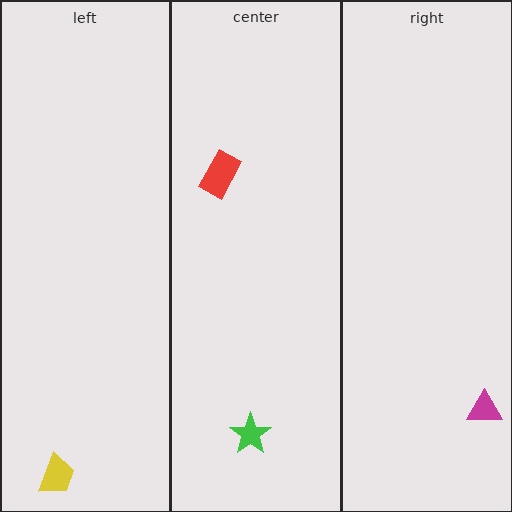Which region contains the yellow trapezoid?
The left region.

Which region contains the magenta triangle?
The right region.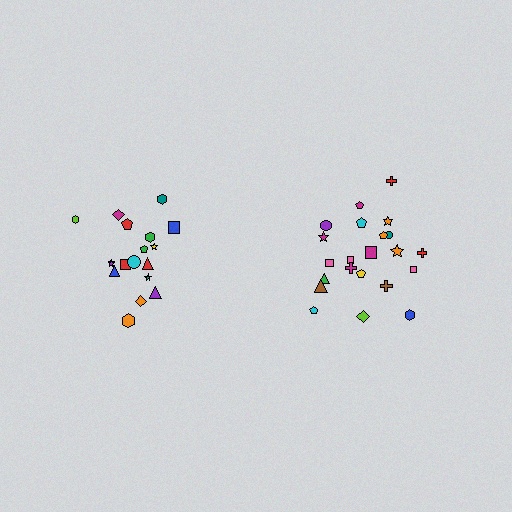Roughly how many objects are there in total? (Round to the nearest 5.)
Roughly 40 objects in total.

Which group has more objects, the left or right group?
The right group.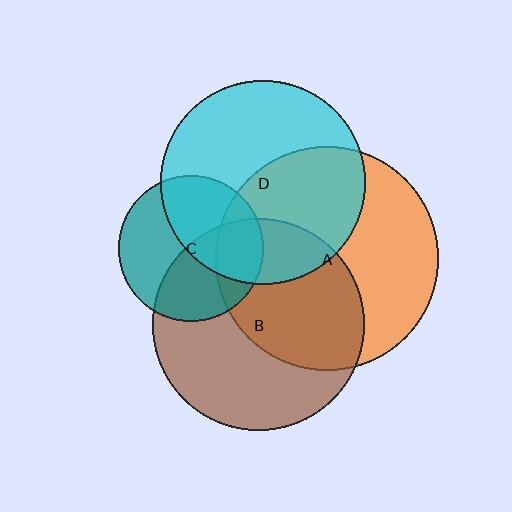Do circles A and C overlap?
Yes.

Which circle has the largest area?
Circle A (orange).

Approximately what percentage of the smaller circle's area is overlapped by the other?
Approximately 25%.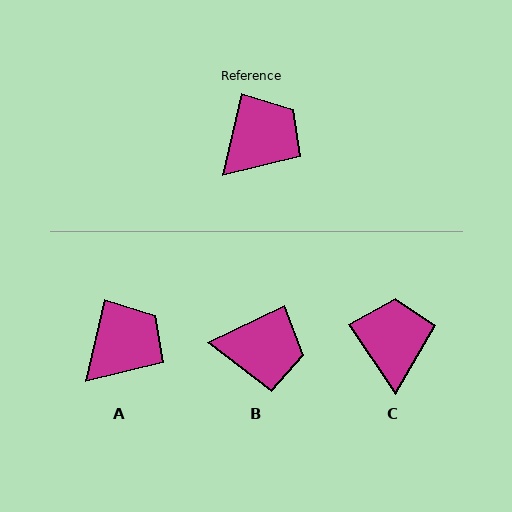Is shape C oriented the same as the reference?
No, it is off by about 47 degrees.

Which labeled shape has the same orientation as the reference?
A.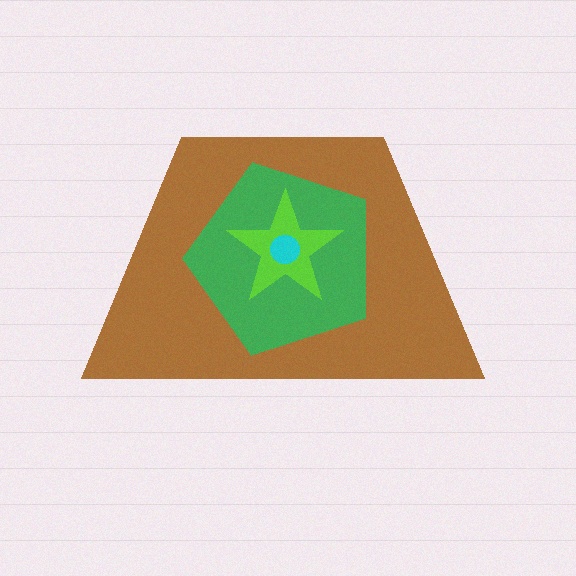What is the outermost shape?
The brown trapezoid.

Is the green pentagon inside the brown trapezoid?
Yes.